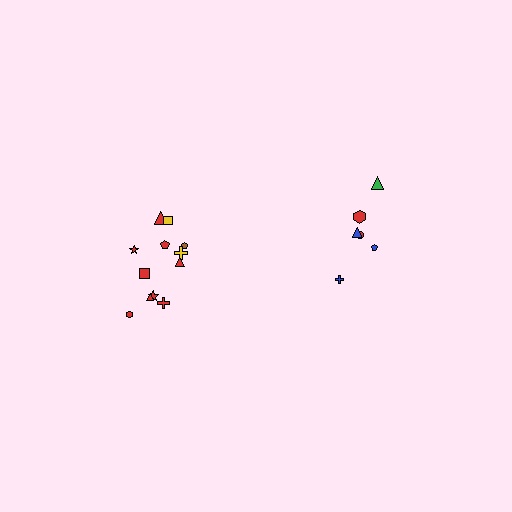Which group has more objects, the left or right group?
The left group.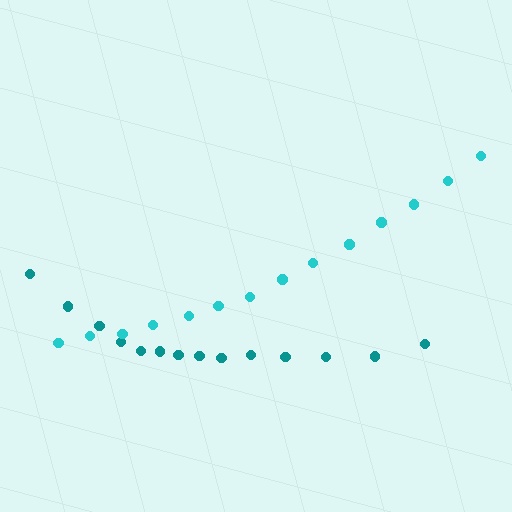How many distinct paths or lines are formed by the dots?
There are 2 distinct paths.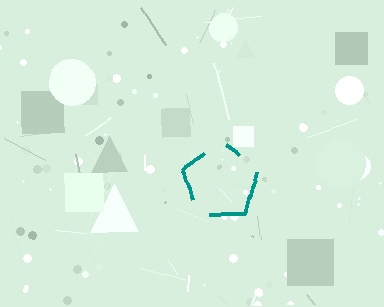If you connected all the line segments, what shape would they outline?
They would outline a pentagon.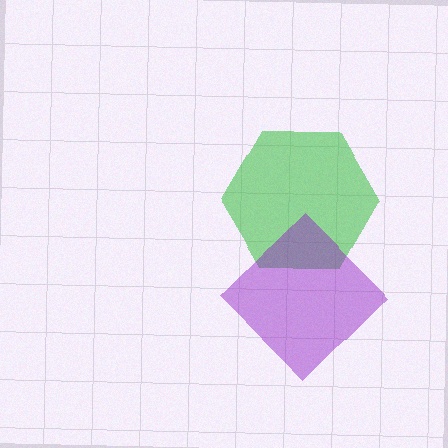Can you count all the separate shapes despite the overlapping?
Yes, there are 2 separate shapes.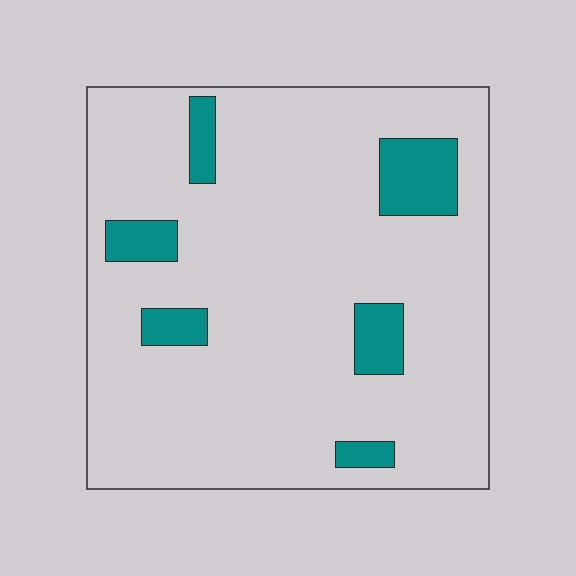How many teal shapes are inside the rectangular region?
6.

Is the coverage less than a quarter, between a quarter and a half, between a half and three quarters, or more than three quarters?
Less than a quarter.